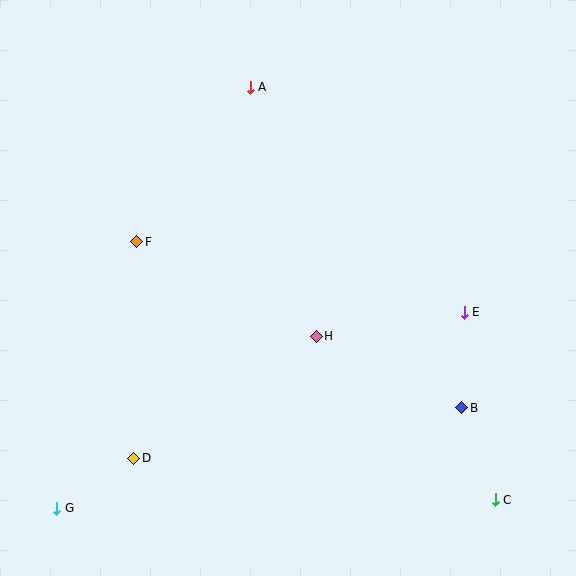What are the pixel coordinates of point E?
Point E is at (464, 312).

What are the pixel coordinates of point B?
Point B is at (462, 408).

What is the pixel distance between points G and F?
The distance between G and F is 278 pixels.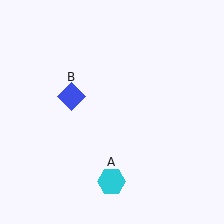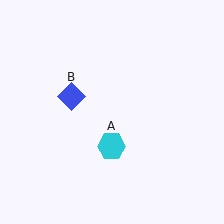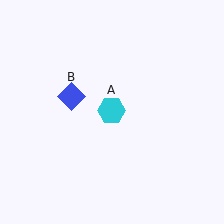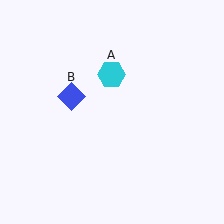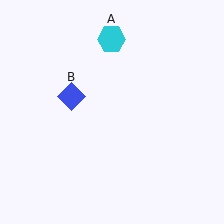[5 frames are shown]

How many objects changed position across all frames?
1 object changed position: cyan hexagon (object A).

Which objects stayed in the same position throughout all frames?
Blue diamond (object B) remained stationary.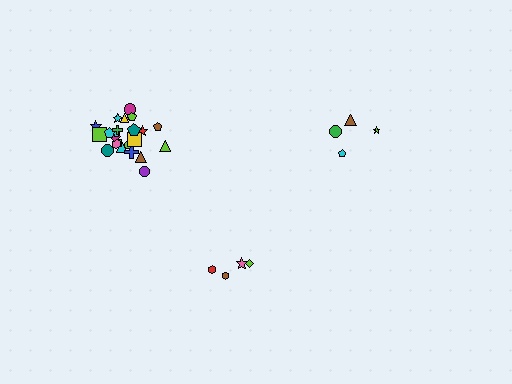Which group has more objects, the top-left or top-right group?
The top-left group.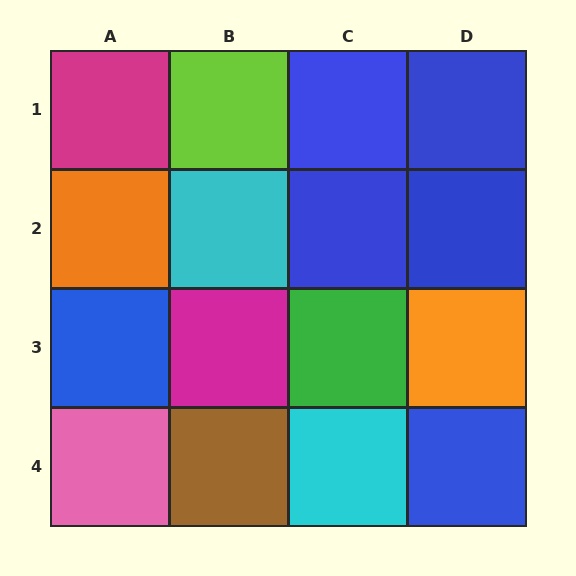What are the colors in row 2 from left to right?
Orange, cyan, blue, blue.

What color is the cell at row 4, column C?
Cyan.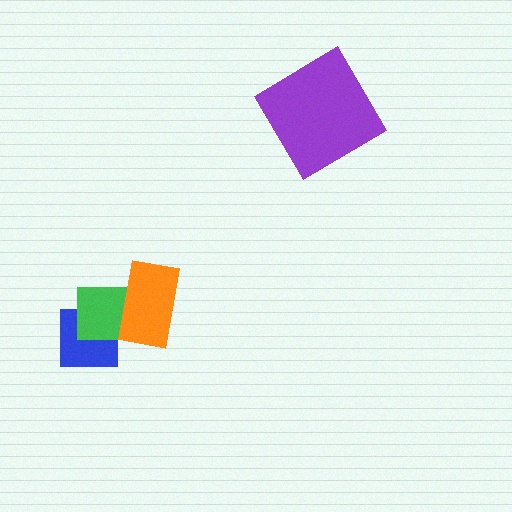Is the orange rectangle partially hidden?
No, no other shape covers it.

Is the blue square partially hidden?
Yes, it is partially covered by another shape.